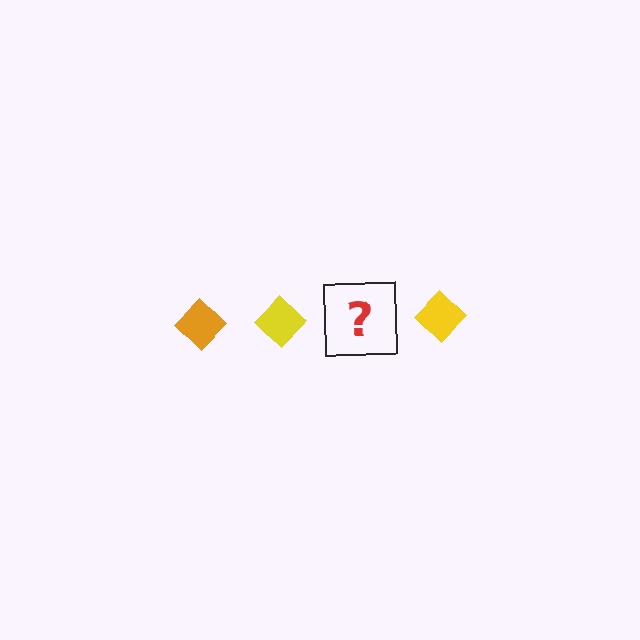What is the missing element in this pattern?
The missing element is an orange diamond.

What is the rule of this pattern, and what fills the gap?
The rule is that the pattern cycles through orange, yellow diamonds. The gap should be filled with an orange diamond.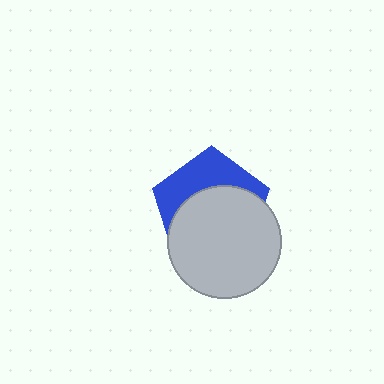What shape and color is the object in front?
The object in front is a light gray circle.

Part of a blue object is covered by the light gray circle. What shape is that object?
It is a pentagon.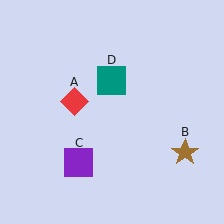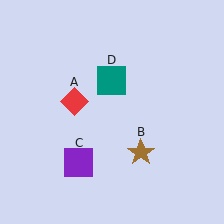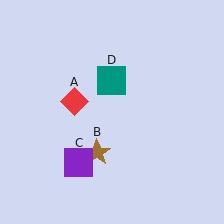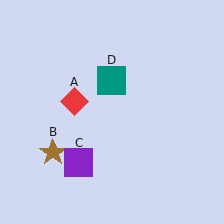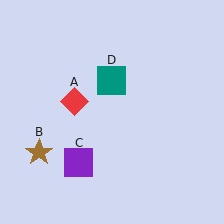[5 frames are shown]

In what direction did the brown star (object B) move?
The brown star (object B) moved left.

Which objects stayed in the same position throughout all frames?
Red diamond (object A) and purple square (object C) and teal square (object D) remained stationary.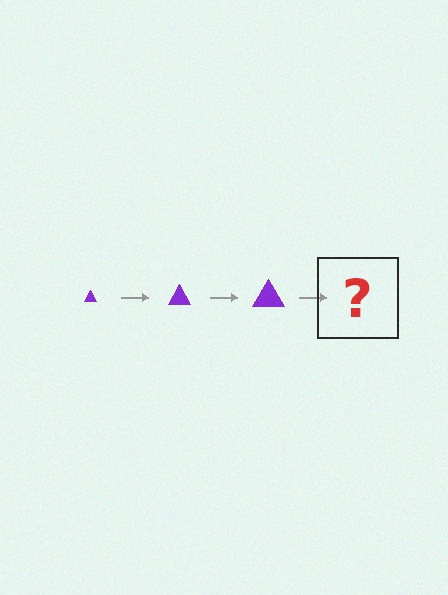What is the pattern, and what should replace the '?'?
The pattern is that the triangle gets progressively larger each step. The '?' should be a purple triangle, larger than the previous one.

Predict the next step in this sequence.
The next step is a purple triangle, larger than the previous one.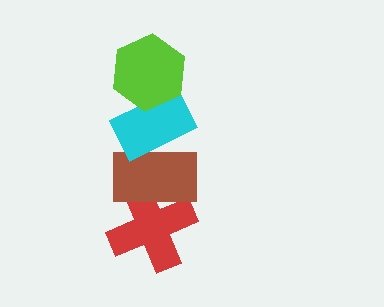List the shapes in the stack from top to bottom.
From top to bottom: the lime hexagon, the cyan rectangle, the brown rectangle, the red cross.